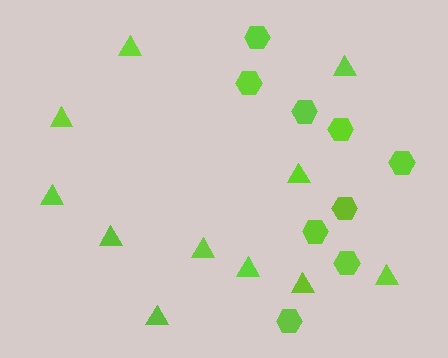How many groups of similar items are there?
There are 2 groups: one group of triangles (11) and one group of hexagons (9).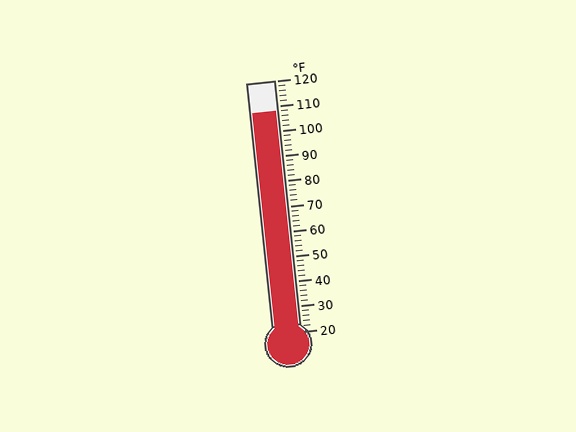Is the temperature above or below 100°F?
The temperature is above 100°F.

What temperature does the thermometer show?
The thermometer shows approximately 108°F.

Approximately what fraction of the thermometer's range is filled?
The thermometer is filled to approximately 90% of its range.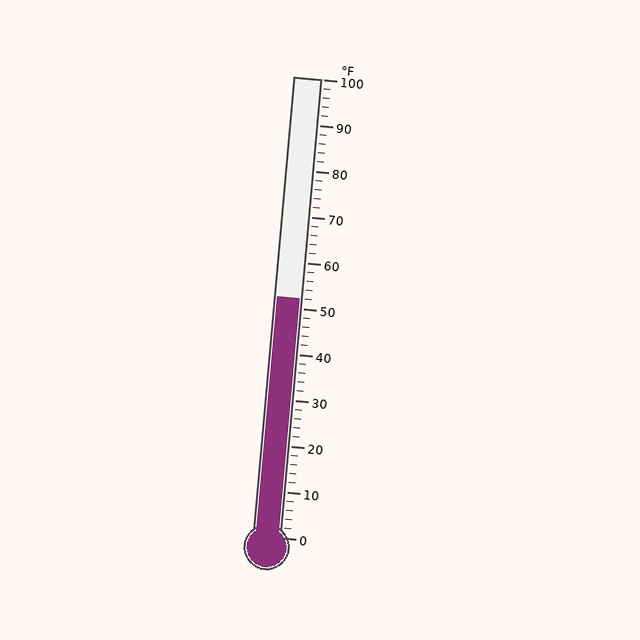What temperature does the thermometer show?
The thermometer shows approximately 52°F.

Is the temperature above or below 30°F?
The temperature is above 30°F.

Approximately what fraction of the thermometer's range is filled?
The thermometer is filled to approximately 50% of its range.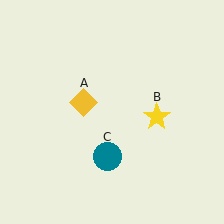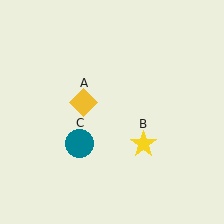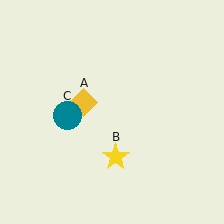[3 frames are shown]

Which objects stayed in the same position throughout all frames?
Yellow diamond (object A) remained stationary.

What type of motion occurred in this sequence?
The yellow star (object B), teal circle (object C) rotated clockwise around the center of the scene.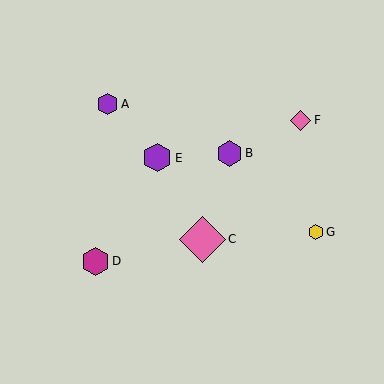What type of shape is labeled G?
Shape G is a yellow hexagon.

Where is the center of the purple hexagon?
The center of the purple hexagon is at (157, 158).